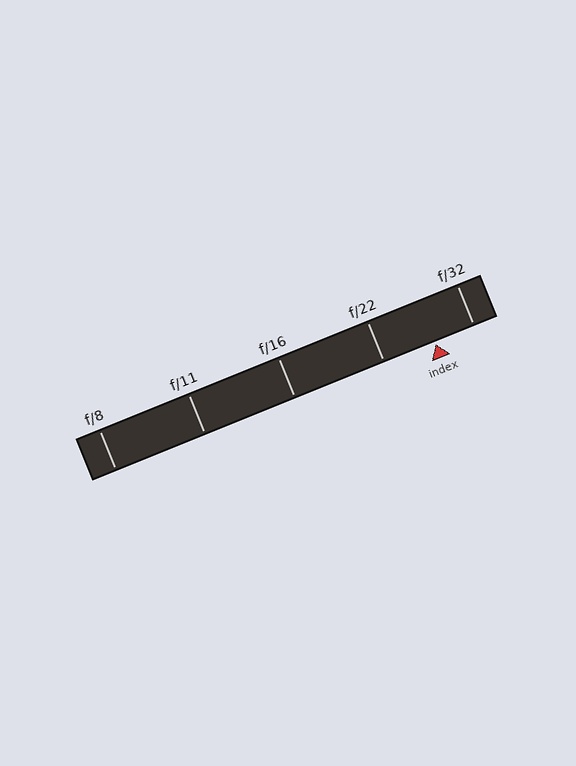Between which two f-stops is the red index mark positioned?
The index mark is between f/22 and f/32.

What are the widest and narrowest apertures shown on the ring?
The widest aperture shown is f/8 and the narrowest is f/32.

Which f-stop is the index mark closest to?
The index mark is closest to f/32.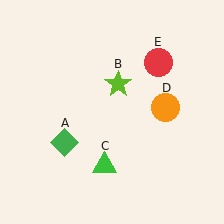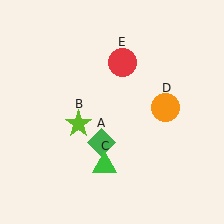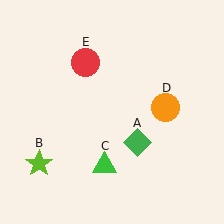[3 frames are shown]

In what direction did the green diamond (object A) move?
The green diamond (object A) moved right.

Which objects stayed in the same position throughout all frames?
Green triangle (object C) and orange circle (object D) remained stationary.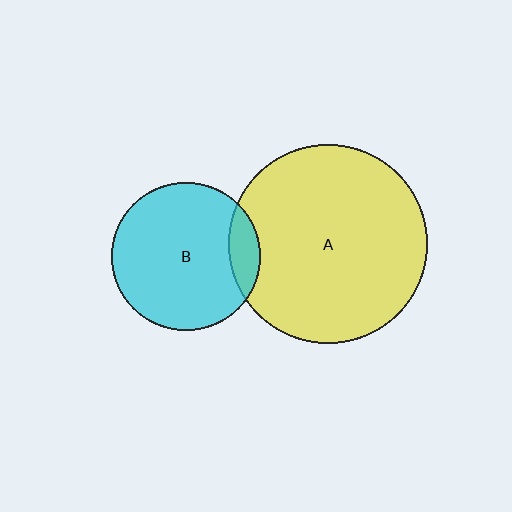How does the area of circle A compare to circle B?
Approximately 1.8 times.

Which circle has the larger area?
Circle A (yellow).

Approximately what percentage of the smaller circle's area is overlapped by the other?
Approximately 10%.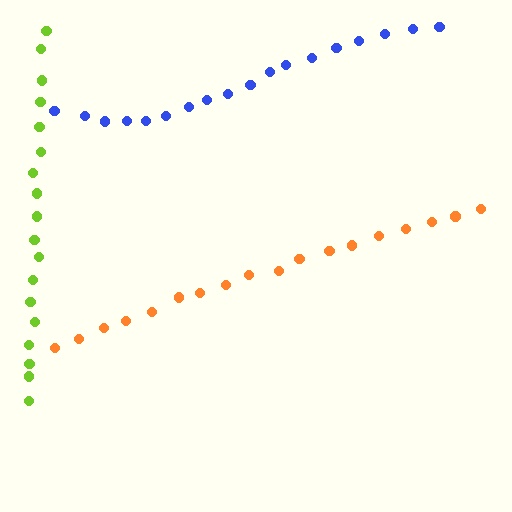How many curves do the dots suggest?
There are 3 distinct paths.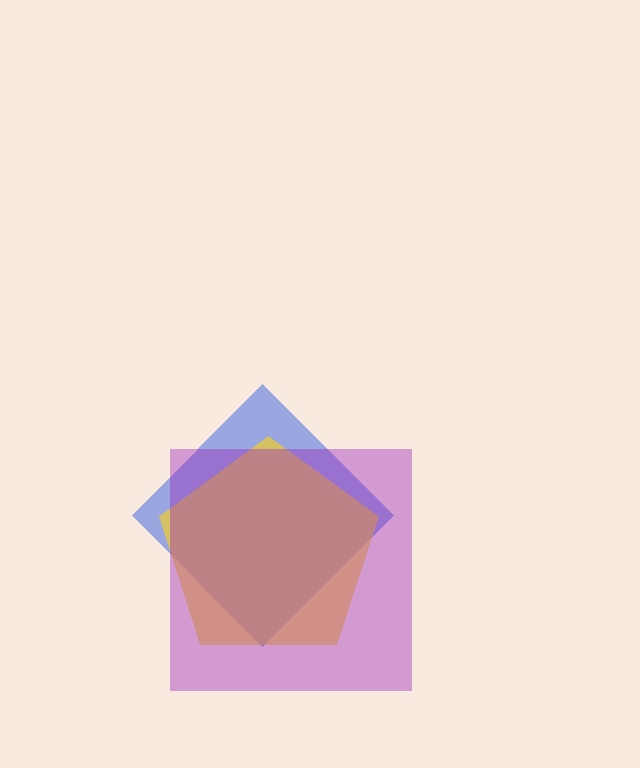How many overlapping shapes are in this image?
There are 3 overlapping shapes in the image.